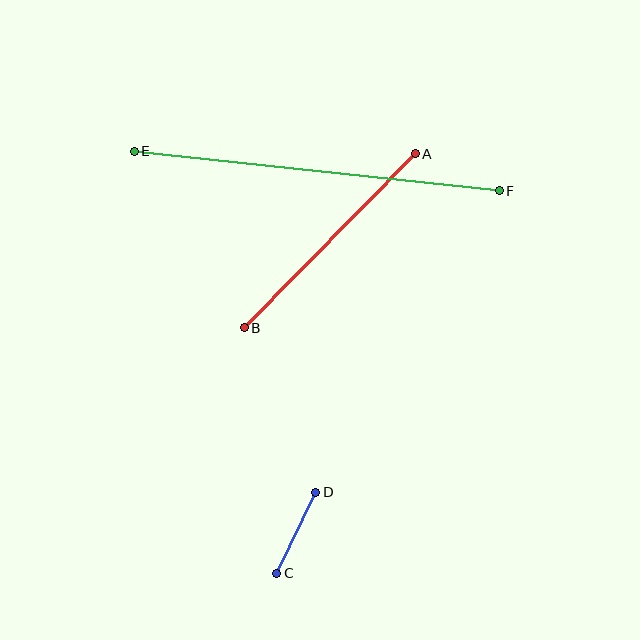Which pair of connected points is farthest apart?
Points E and F are farthest apart.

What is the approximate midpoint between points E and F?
The midpoint is at approximately (317, 171) pixels.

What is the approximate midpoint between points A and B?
The midpoint is at approximately (330, 241) pixels.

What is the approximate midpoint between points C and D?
The midpoint is at approximately (296, 533) pixels.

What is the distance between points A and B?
The distance is approximately 244 pixels.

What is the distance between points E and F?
The distance is approximately 367 pixels.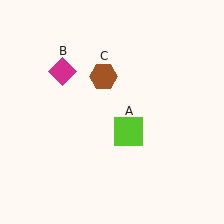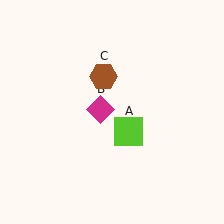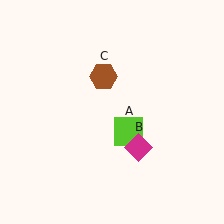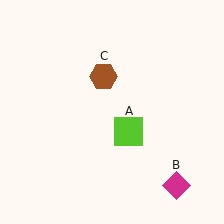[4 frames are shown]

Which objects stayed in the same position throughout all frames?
Lime square (object A) and brown hexagon (object C) remained stationary.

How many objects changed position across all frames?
1 object changed position: magenta diamond (object B).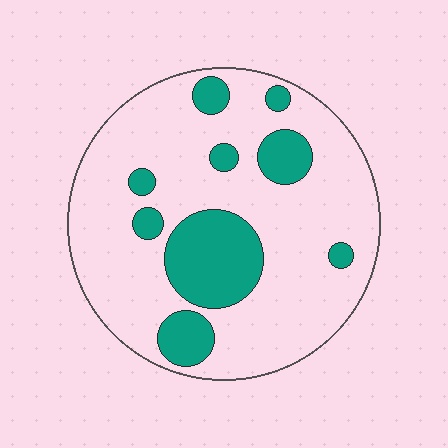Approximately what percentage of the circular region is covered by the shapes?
Approximately 20%.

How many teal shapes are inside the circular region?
9.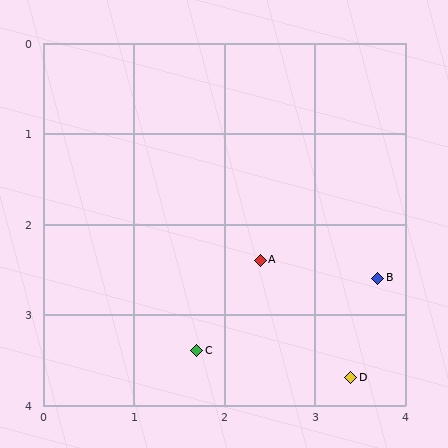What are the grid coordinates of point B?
Point B is at approximately (3.7, 2.6).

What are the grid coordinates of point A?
Point A is at approximately (2.4, 2.4).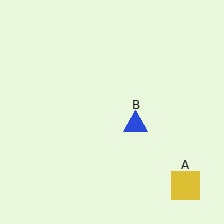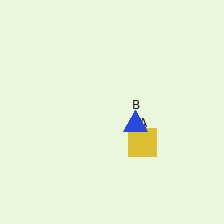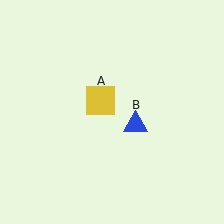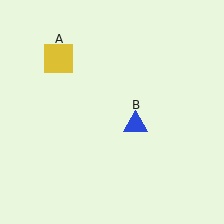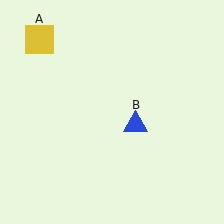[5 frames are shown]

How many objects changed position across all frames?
1 object changed position: yellow square (object A).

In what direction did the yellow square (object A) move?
The yellow square (object A) moved up and to the left.